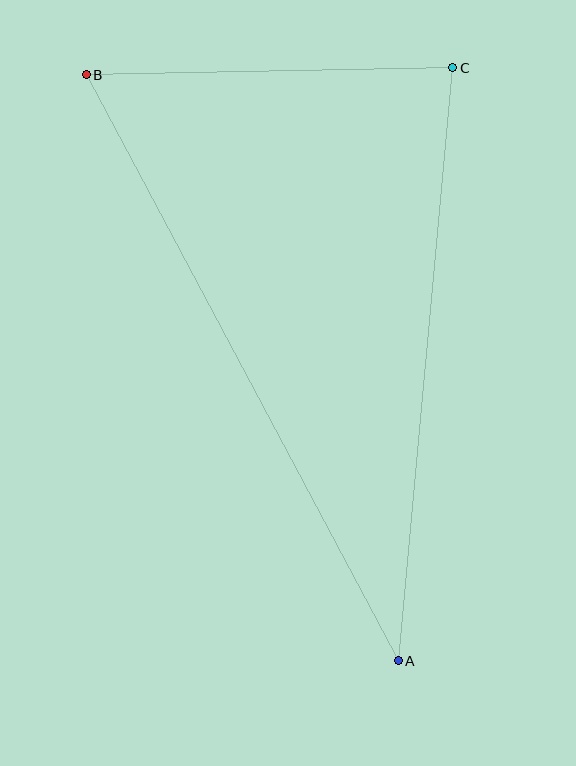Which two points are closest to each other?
Points B and C are closest to each other.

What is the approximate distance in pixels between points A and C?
The distance between A and C is approximately 595 pixels.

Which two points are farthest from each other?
Points A and B are farthest from each other.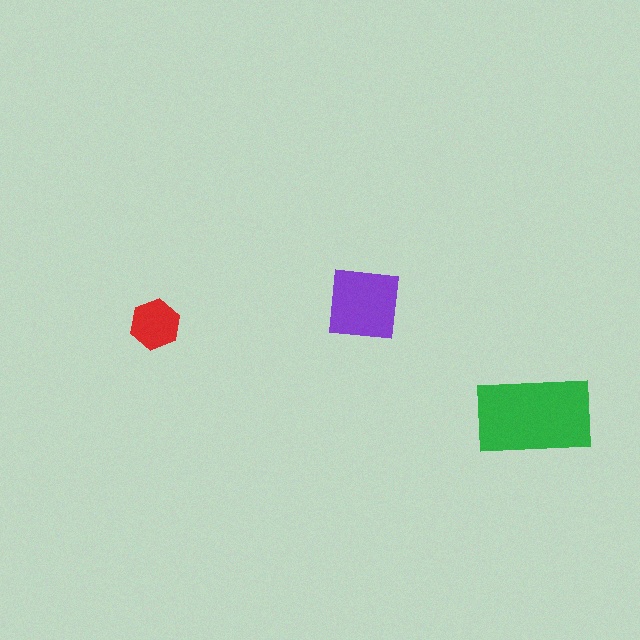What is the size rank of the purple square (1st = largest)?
2nd.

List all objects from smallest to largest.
The red hexagon, the purple square, the green rectangle.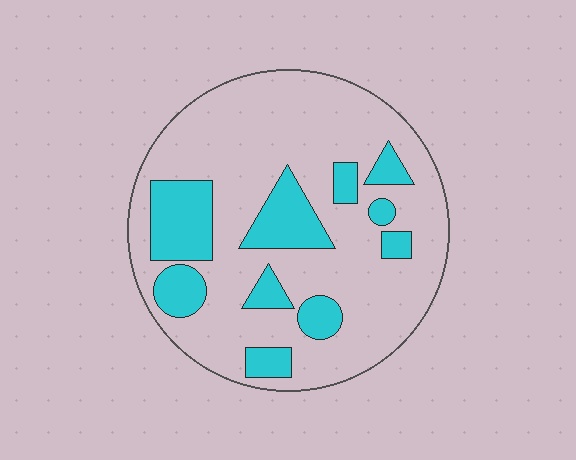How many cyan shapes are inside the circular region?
10.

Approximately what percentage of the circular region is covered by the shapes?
Approximately 25%.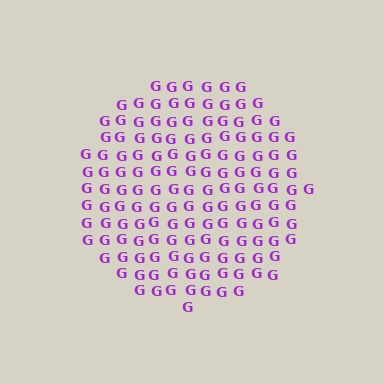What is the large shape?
The large shape is a circle.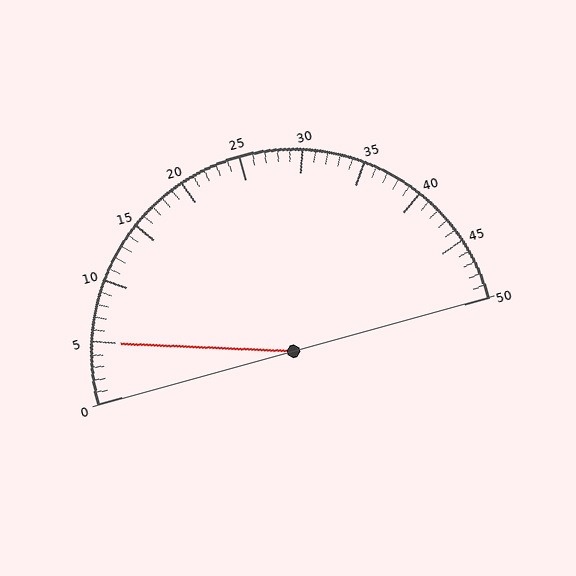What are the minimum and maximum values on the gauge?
The gauge ranges from 0 to 50.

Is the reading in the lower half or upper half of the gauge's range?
The reading is in the lower half of the range (0 to 50).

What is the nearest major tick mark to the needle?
The nearest major tick mark is 5.